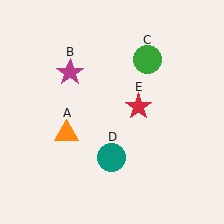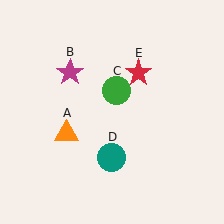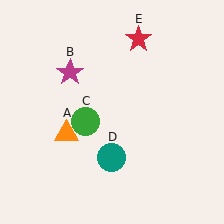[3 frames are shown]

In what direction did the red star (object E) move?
The red star (object E) moved up.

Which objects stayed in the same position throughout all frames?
Orange triangle (object A) and magenta star (object B) and teal circle (object D) remained stationary.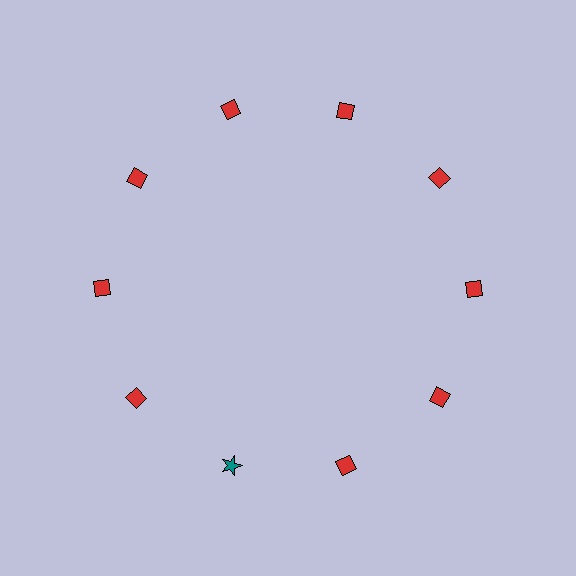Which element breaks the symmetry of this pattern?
The teal star at roughly the 7 o'clock position breaks the symmetry. All other shapes are red diamonds.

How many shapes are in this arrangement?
There are 10 shapes arranged in a ring pattern.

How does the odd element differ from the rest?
It differs in both color (teal instead of red) and shape (star instead of diamond).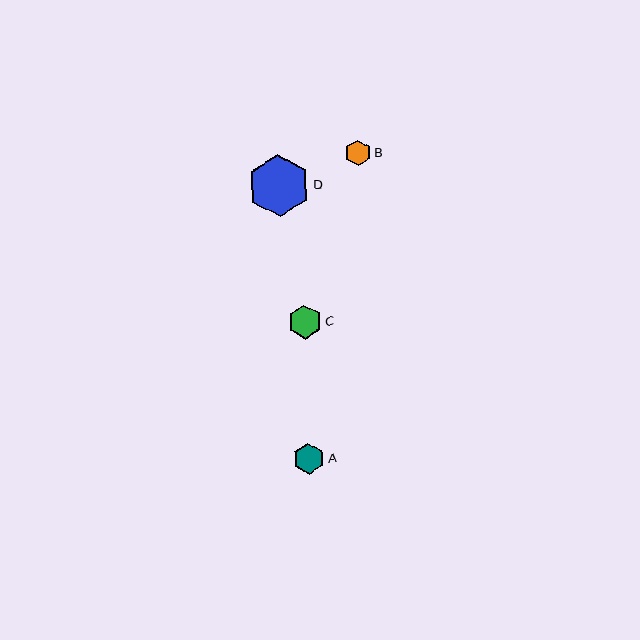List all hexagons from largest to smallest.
From largest to smallest: D, C, A, B.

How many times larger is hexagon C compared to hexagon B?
Hexagon C is approximately 1.3 times the size of hexagon B.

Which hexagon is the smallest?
Hexagon B is the smallest with a size of approximately 26 pixels.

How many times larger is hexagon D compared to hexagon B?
Hexagon D is approximately 2.4 times the size of hexagon B.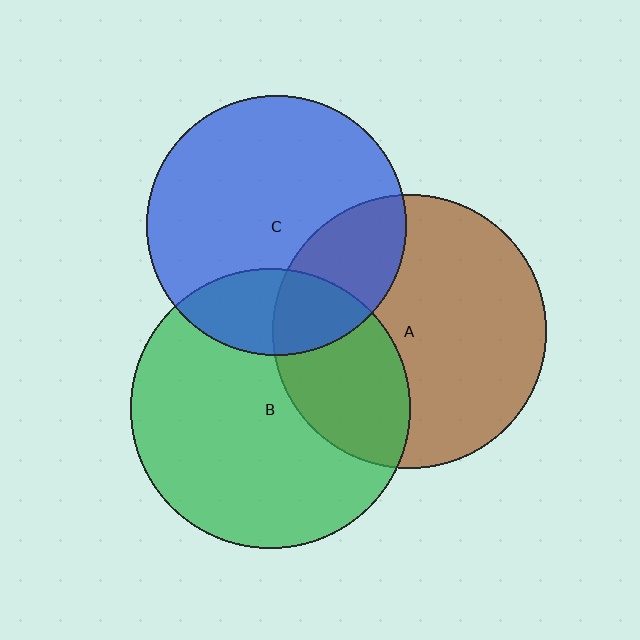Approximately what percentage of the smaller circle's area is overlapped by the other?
Approximately 30%.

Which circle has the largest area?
Circle B (green).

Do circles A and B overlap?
Yes.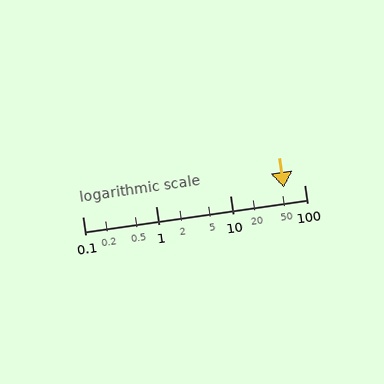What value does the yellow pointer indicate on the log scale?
The pointer indicates approximately 53.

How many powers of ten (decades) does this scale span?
The scale spans 3 decades, from 0.1 to 100.